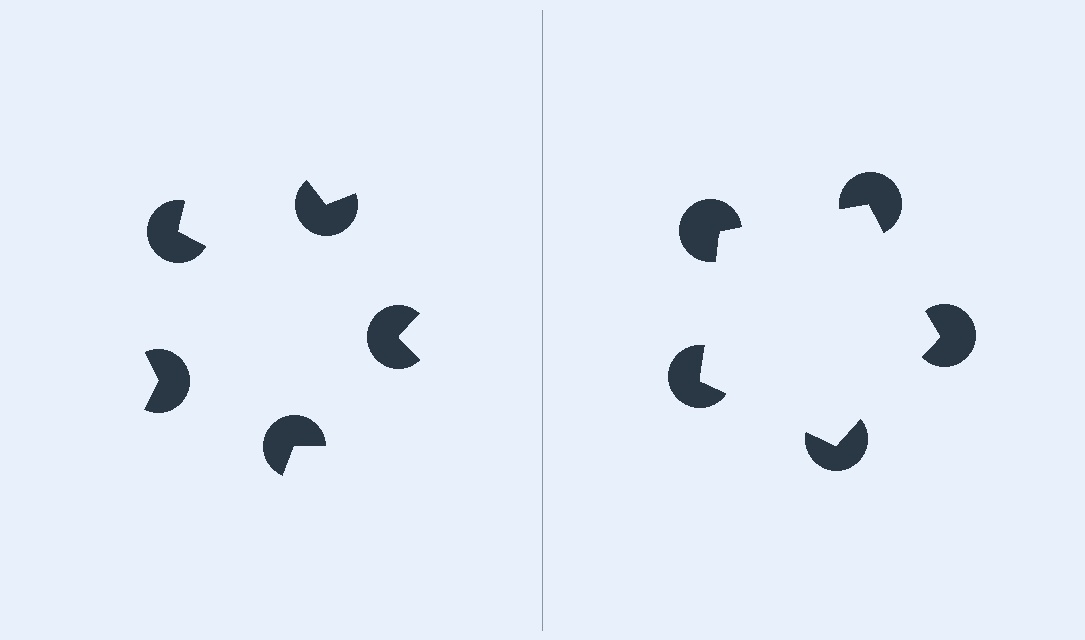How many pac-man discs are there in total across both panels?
10 — 5 on each side.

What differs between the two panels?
The pac-man discs are positioned identically on both sides; only the wedge orientations differ. On the right they align to a pentagon; on the left they are misaligned.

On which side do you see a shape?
An illusory pentagon appears on the right side. On the left side the wedge cuts are rotated, so no coherent shape forms.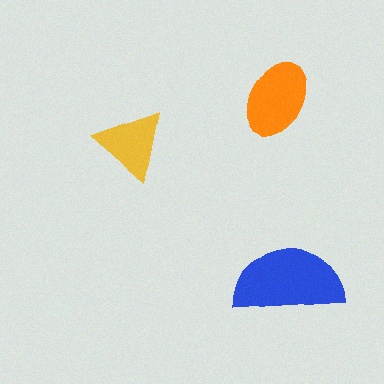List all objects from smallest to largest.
The yellow triangle, the orange ellipse, the blue semicircle.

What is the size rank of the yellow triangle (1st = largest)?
3rd.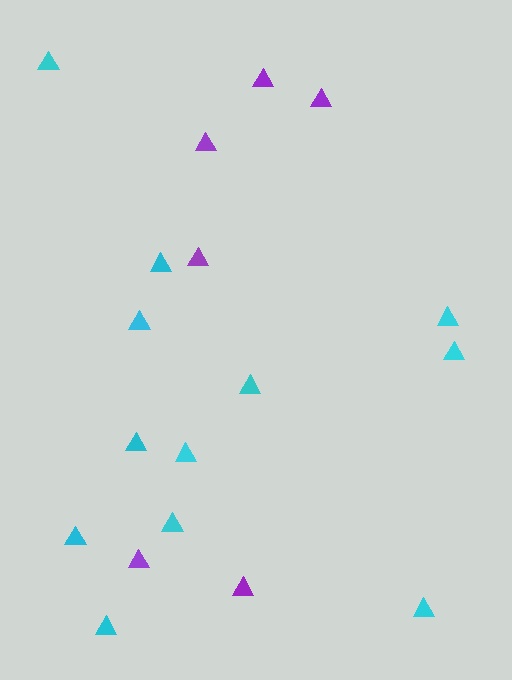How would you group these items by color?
There are 2 groups: one group of cyan triangles (12) and one group of purple triangles (6).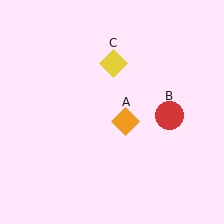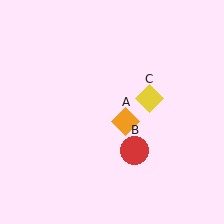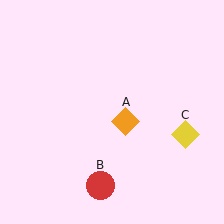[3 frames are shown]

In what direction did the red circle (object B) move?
The red circle (object B) moved down and to the left.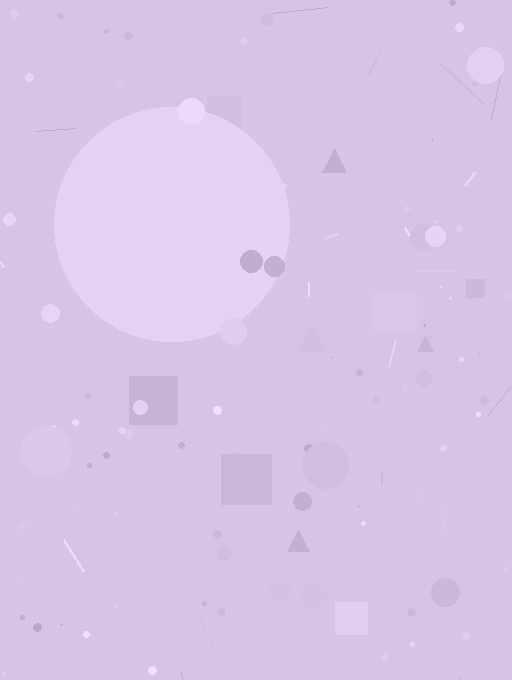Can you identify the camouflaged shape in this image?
The camouflaged shape is a circle.